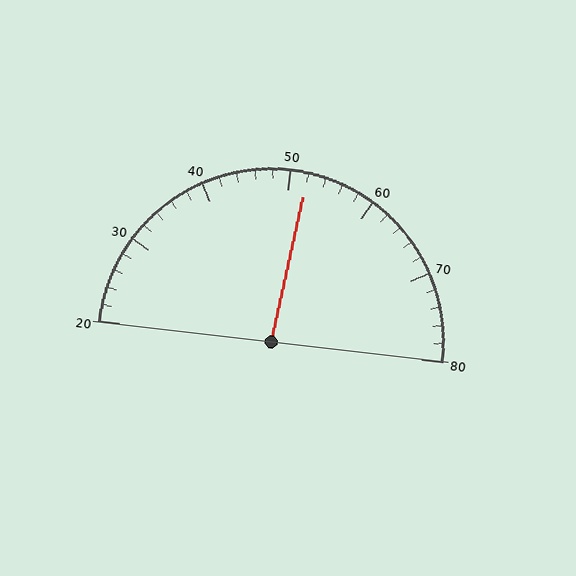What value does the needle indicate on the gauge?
The needle indicates approximately 52.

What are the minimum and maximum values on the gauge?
The gauge ranges from 20 to 80.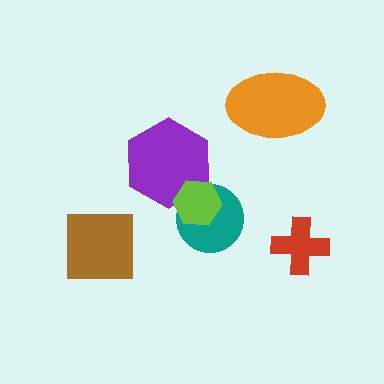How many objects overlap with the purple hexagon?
2 objects overlap with the purple hexagon.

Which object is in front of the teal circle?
The lime hexagon is in front of the teal circle.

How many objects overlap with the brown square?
0 objects overlap with the brown square.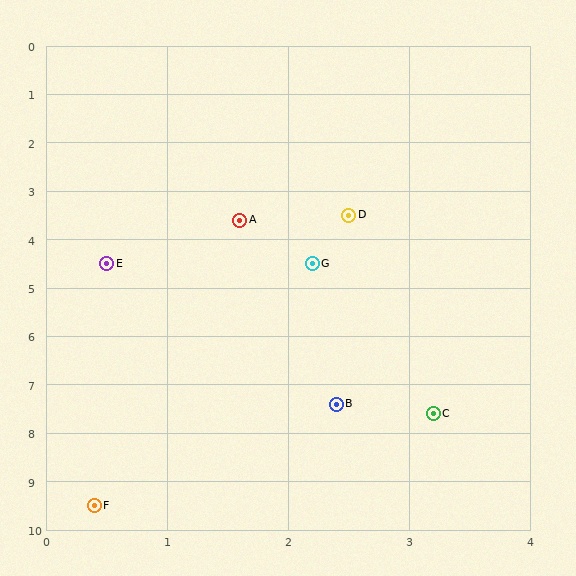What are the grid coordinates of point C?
Point C is at approximately (3.2, 7.6).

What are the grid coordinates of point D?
Point D is at approximately (2.5, 3.5).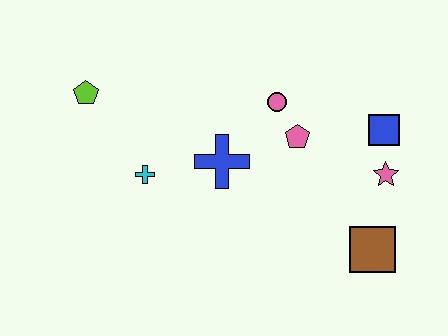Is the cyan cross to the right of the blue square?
No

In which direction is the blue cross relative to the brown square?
The blue cross is to the left of the brown square.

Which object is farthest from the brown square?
The lime pentagon is farthest from the brown square.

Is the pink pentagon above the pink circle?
No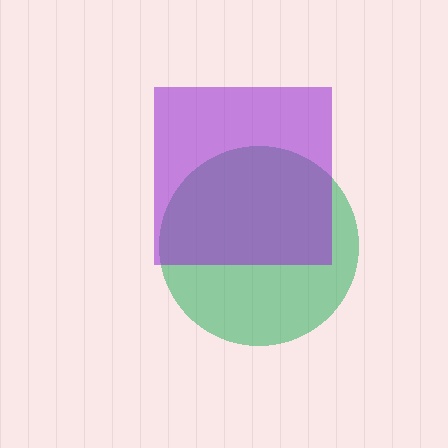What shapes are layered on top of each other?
The layered shapes are: a green circle, a purple square.